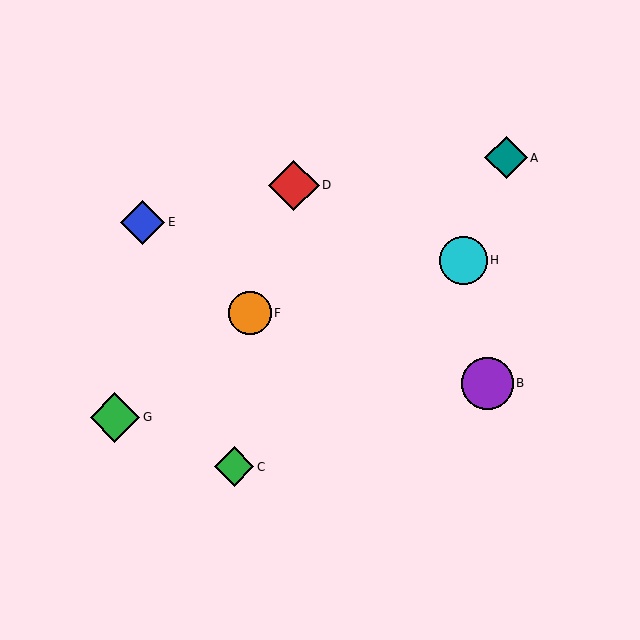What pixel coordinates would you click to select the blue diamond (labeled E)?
Click at (143, 222) to select the blue diamond E.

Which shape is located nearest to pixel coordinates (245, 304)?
The orange circle (labeled F) at (250, 313) is nearest to that location.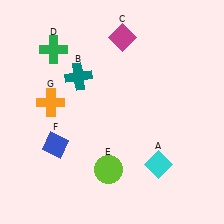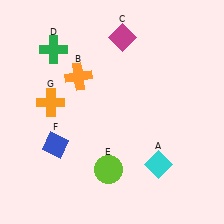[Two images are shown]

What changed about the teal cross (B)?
In Image 1, B is teal. In Image 2, it changed to orange.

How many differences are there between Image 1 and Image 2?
There is 1 difference between the two images.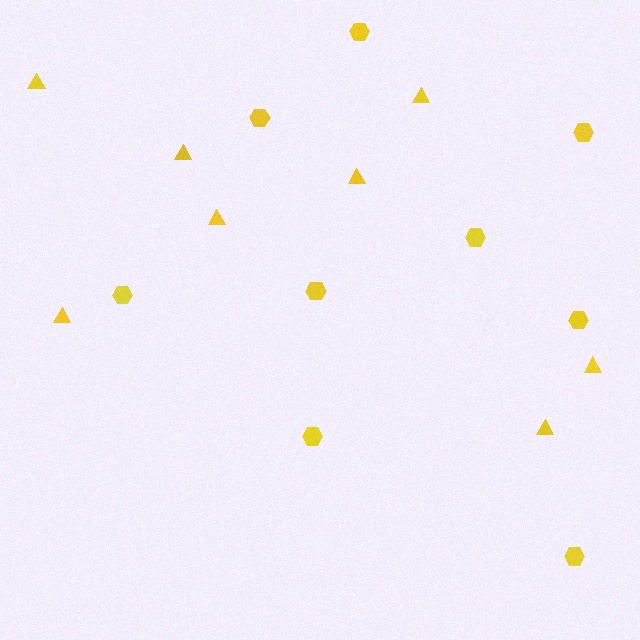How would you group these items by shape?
There are 2 groups: one group of hexagons (9) and one group of triangles (8).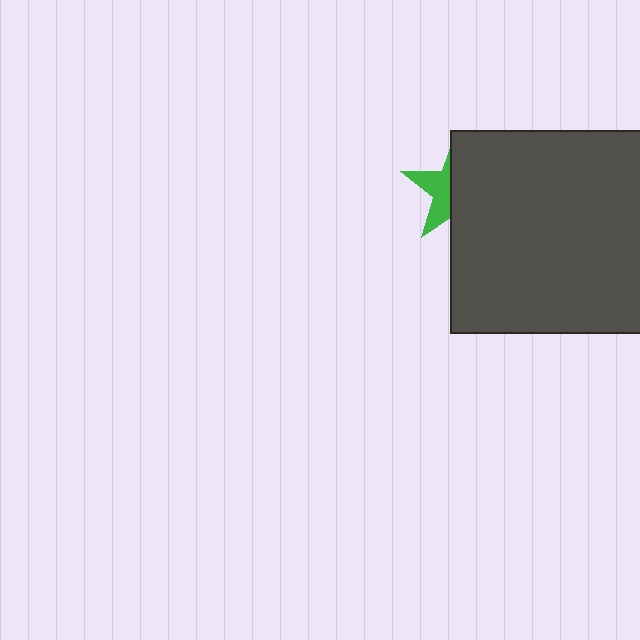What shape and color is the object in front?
The object in front is a dark gray square.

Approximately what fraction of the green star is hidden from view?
Roughly 62% of the green star is hidden behind the dark gray square.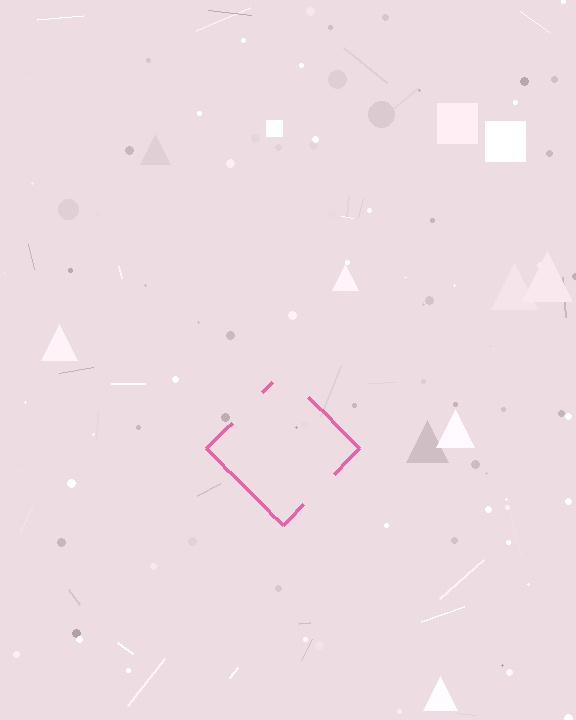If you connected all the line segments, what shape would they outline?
They would outline a diamond.